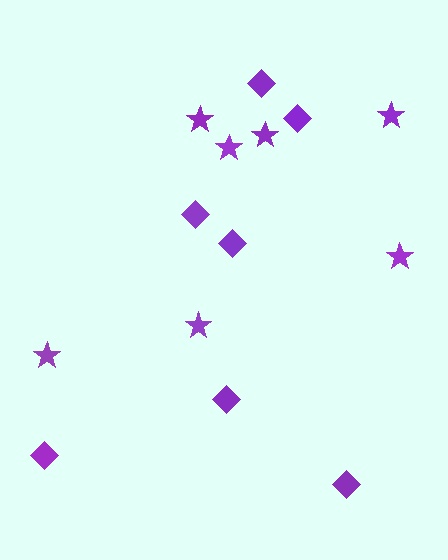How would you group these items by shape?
There are 2 groups: one group of stars (7) and one group of diamonds (7).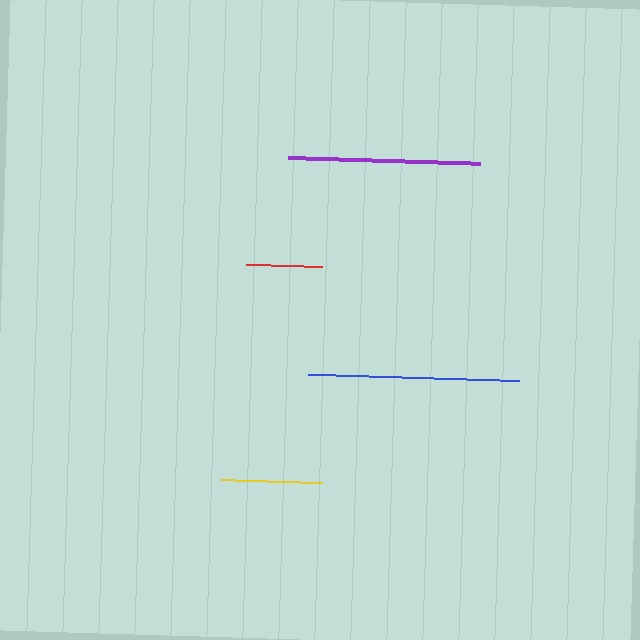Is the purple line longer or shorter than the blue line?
The blue line is longer than the purple line.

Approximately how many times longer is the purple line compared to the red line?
The purple line is approximately 2.5 times the length of the red line.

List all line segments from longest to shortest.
From longest to shortest: blue, purple, yellow, red.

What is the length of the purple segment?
The purple segment is approximately 191 pixels long.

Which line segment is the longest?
The blue line is the longest at approximately 210 pixels.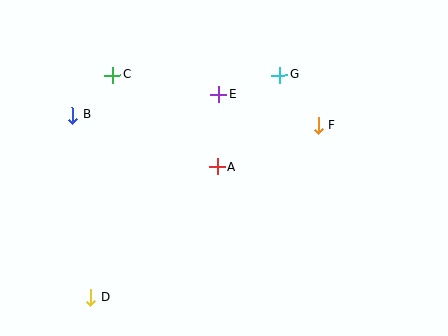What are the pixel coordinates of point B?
Point B is at (72, 115).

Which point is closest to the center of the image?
Point A at (217, 167) is closest to the center.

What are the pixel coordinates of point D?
Point D is at (91, 297).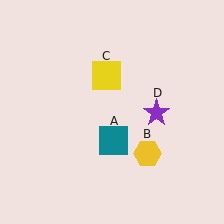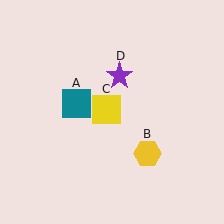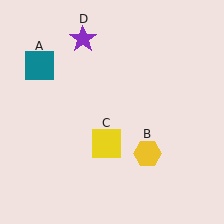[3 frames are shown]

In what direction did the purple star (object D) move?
The purple star (object D) moved up and to the left.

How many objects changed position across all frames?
3 objects changed position: teal square (object A), yellow square (object C), purple star (object D).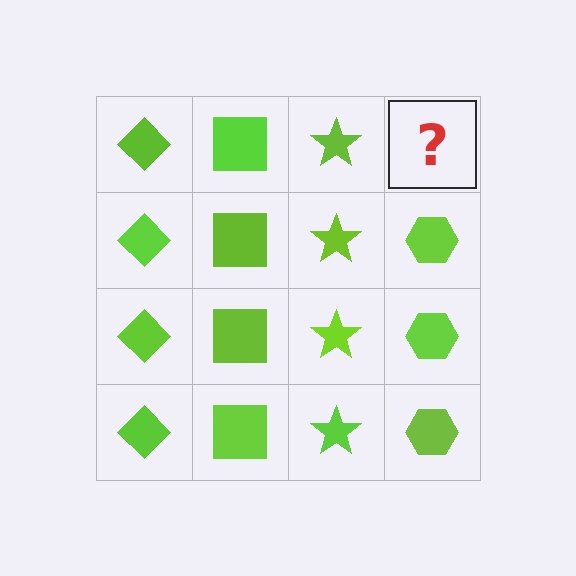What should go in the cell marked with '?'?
The missing cell should contain a lime hexagon.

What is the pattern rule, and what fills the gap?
The rule is that each column has a consistent shape. The gap should be filled with a lime hexagon.